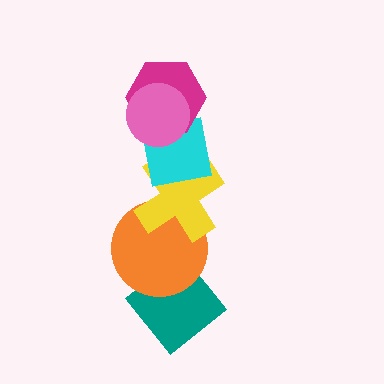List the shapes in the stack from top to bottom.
From top to bottom: the pink circle, the magenta hexagon, the cyan square, the yellow cross, the orange circle, the teal diamond.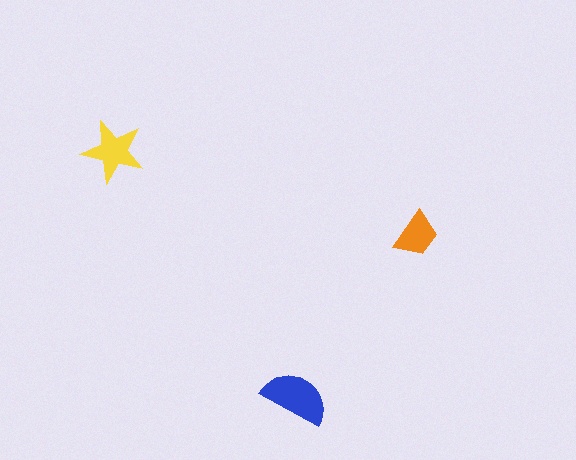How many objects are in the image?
There are 3 objects in the image.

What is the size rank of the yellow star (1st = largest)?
2nd.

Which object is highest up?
The yellow star is topmost.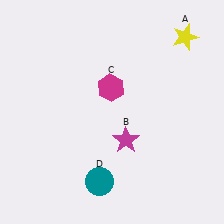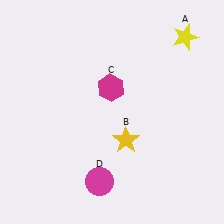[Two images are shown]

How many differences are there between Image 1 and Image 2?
There are 2 differences between the two images.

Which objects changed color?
B changed from magenta to yellow. D changed from teal to magenta.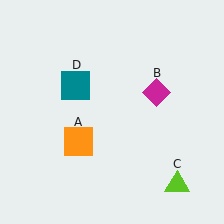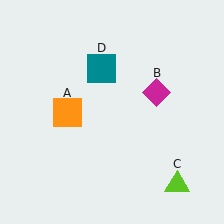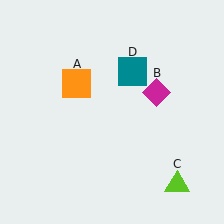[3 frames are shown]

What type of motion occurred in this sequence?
The orange square (object A), teal square (object D) rotated clockwise around the center of the scene.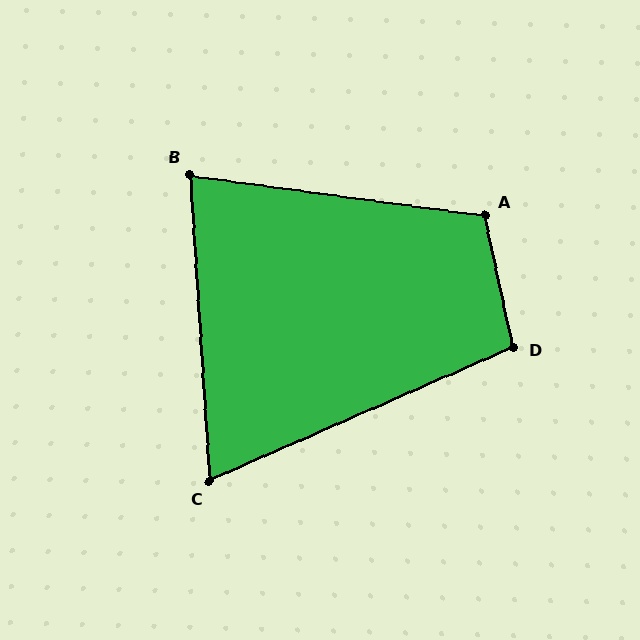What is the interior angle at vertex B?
Approximately 78 degrees (acute).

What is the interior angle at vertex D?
Approximately 102 degrees (obtuse).